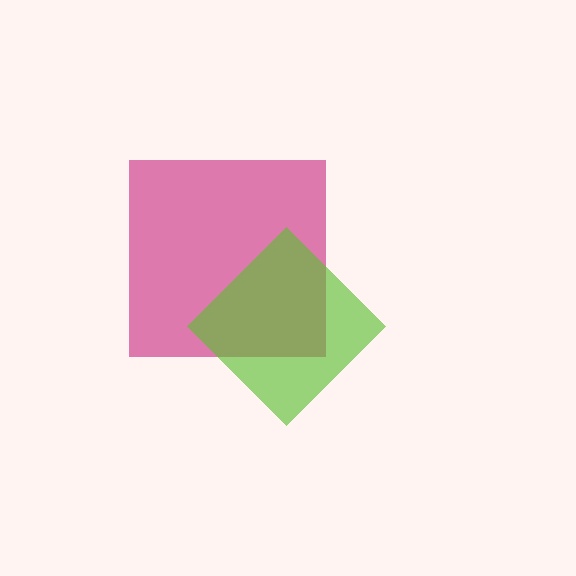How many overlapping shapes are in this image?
There are 2 overlapping shapes in the image.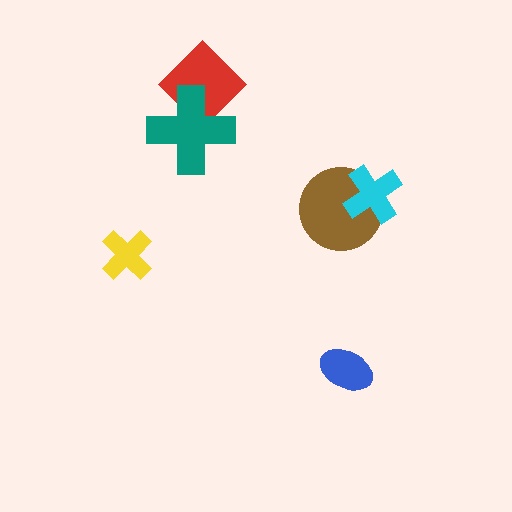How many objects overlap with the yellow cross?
0 objects overlap with the yellow cross.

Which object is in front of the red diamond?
The teal cross is in front of the red diamond.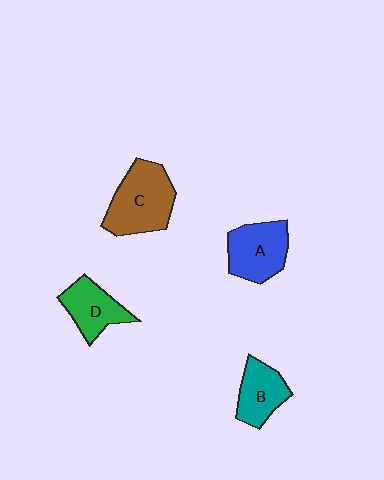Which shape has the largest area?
Shape C (brown).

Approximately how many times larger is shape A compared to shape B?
Approximately 1.3 times.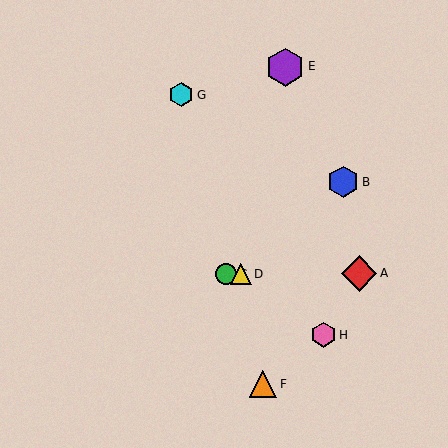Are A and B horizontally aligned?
No, A is at y≈273 and B is at y≈182.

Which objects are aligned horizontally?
Objects A, C, D are aligned horizontally.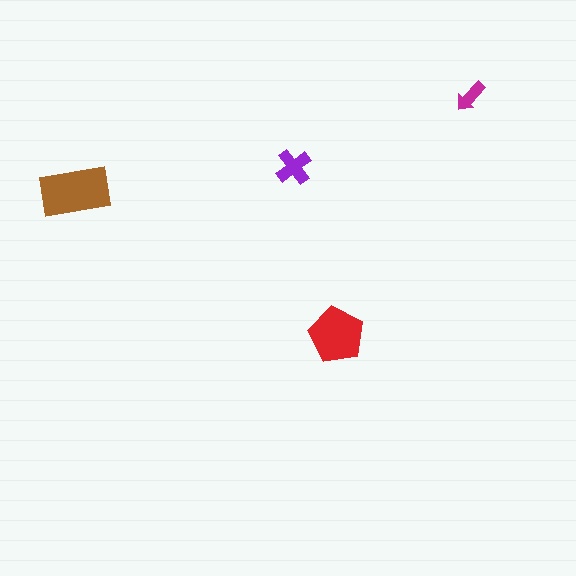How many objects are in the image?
There are 4 objects in the image.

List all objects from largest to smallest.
The brown rectangle, the red pentagon, the purple cross, the magenta arrow.